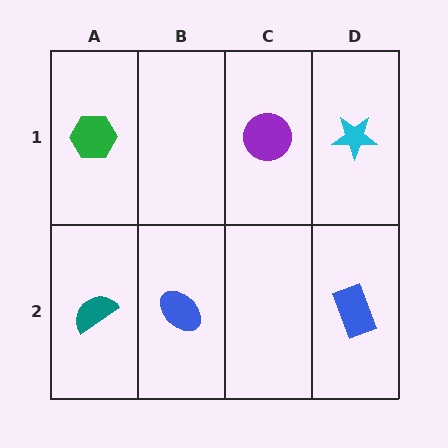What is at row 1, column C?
A purple circle.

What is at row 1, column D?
A cyan star.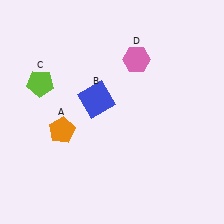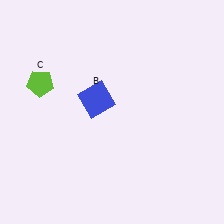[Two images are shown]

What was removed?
The orange pentagon (A), the pink hexagon (D) were removed in Image 2.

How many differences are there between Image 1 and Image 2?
There are 2 differences between the two images.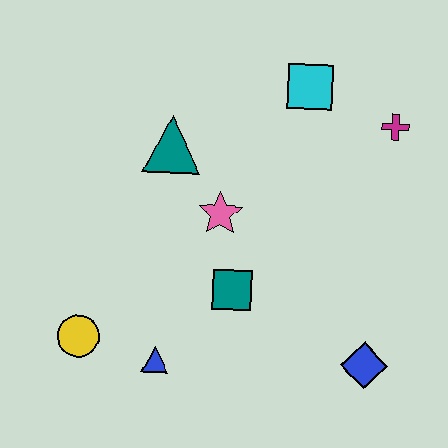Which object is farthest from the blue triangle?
The magenta cross is farthest from the blue triangle.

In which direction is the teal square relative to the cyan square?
The teal square is below the cyan square.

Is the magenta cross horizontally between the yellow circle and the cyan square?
No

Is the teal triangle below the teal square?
No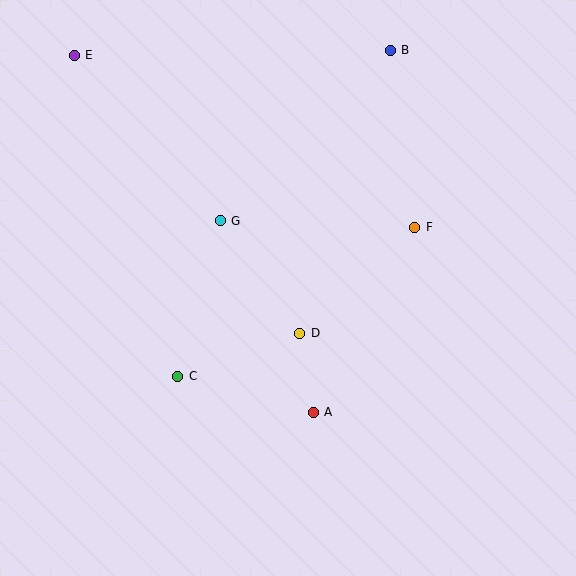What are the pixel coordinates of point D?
Point D is at (300, 333).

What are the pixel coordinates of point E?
Point E is at (74, 55).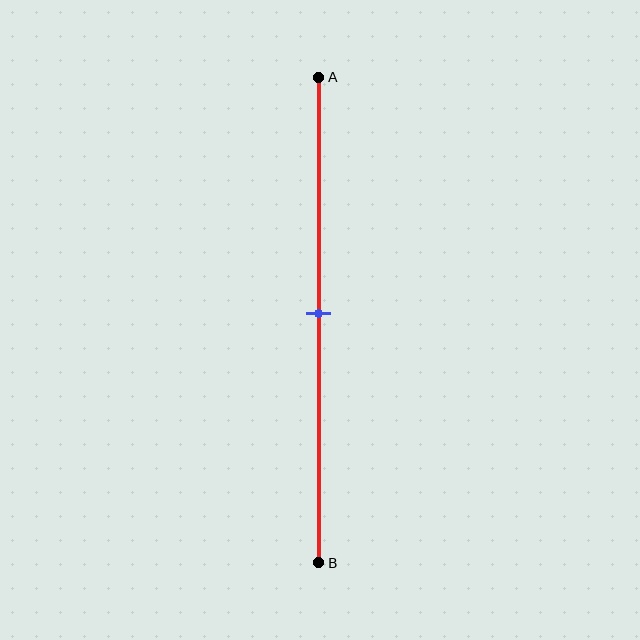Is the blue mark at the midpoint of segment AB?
Yes, the mark is approximately at the midpoint.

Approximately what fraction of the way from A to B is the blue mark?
The blue mark is approximately 50% of the way from A to B.